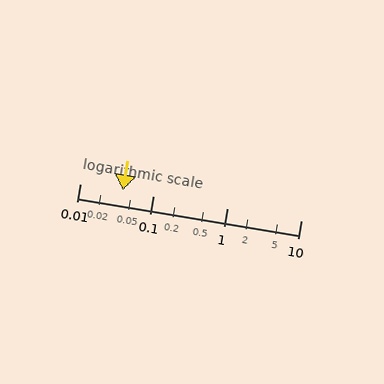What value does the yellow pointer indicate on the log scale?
The pointer indicates approximately 0.038.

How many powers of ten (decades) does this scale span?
The scale spans 3 decades, from 0.01 to 10.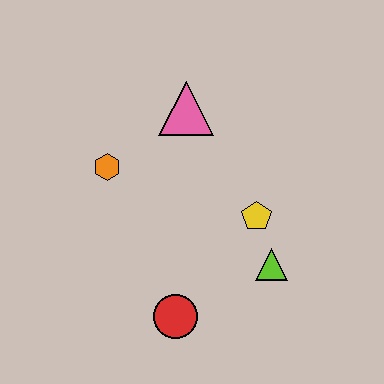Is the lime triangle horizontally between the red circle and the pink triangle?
No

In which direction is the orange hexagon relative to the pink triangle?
The orange hexagon is to the left of the pink triangle.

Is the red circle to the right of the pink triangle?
No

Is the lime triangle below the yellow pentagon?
Yes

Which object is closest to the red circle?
The lime triangle is closest to the red circle.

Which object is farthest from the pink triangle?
The red circle is farthest from the pink triangle.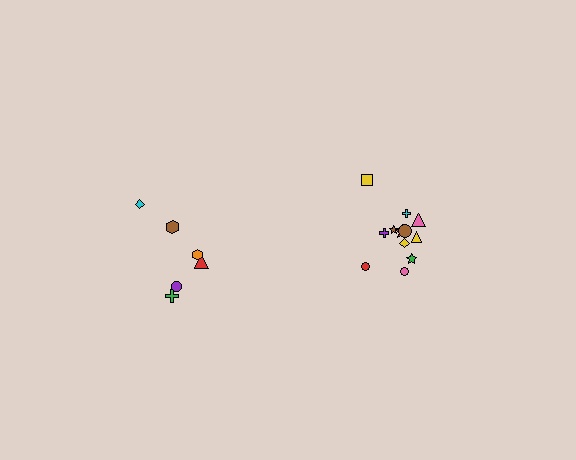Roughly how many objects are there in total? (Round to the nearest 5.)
Roughly 20 objects in total.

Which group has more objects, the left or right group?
The right group.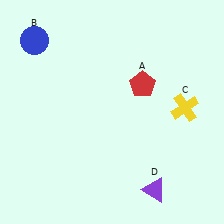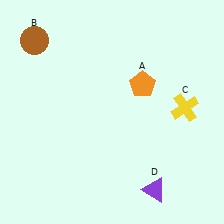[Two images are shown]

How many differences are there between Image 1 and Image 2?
There are 2 differences between the two images.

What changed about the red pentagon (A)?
In Image 1, A is red. In Image 2, it changed to orange.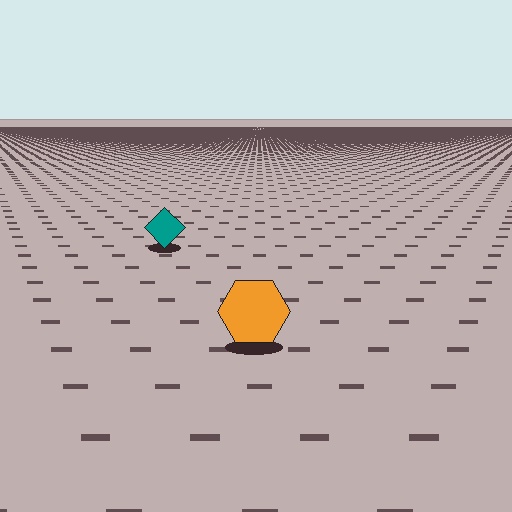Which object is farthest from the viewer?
The teal diamond is farthest from the viewer. It appears smaller and the ground texture around it is denser.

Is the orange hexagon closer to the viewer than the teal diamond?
Yes. The orange hexagon is closer — you can tell from the texture gradient: the ground texture is coarser near it.